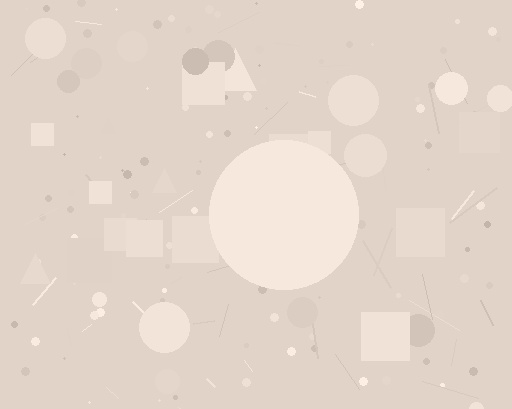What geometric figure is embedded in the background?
A circle is embedded in the background.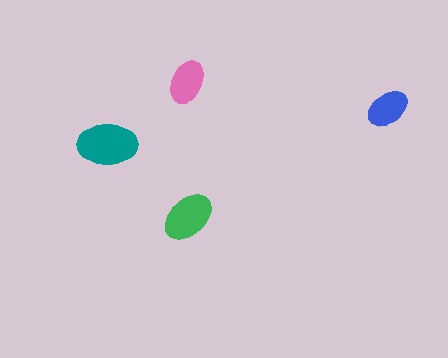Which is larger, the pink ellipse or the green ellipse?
The green one.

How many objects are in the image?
There are 4 objects in the image.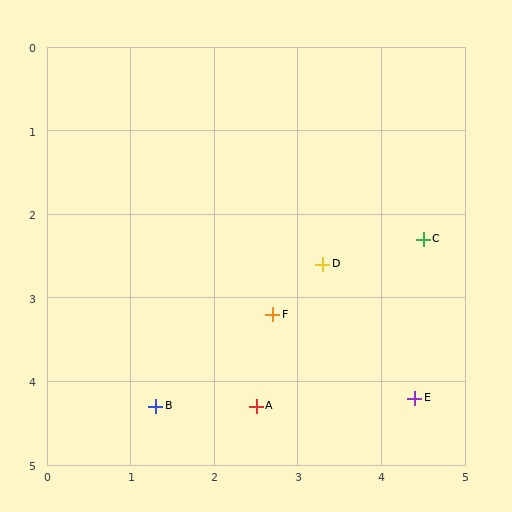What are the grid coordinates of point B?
Point B is at approximately (1.3, 4.3).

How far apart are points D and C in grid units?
Points D and C are about 1.2 grid units apart.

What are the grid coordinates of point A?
Point A is at approximately (2.5, 4.3).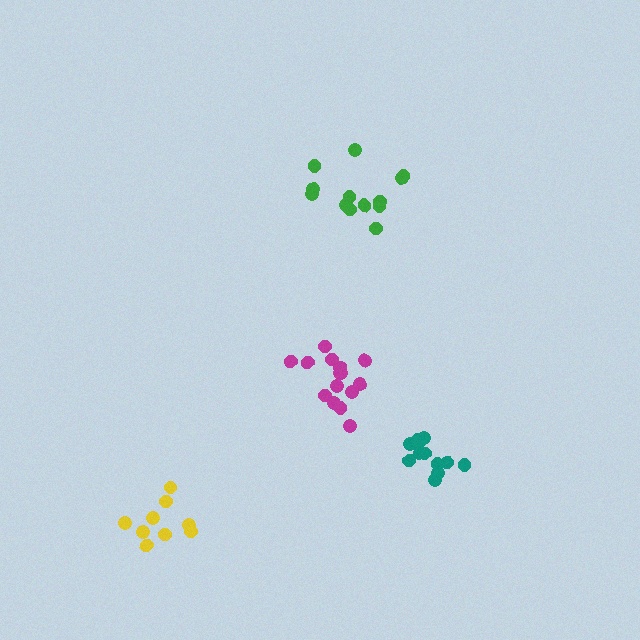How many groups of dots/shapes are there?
There are 4 groups.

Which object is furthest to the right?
The teal cluster is rightmost.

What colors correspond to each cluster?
The clusters are colored: yellow, teal, magenta, green.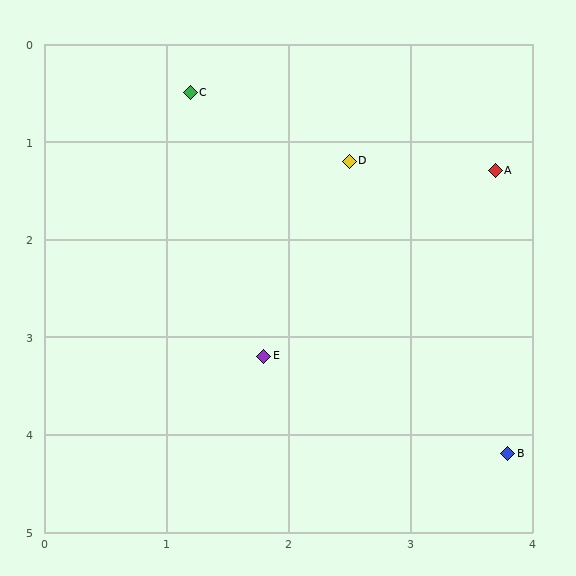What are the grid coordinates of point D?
Point D is at approximately (2.5, 1.2).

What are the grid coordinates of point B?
Point B is at approximately (3.8, 4.2).